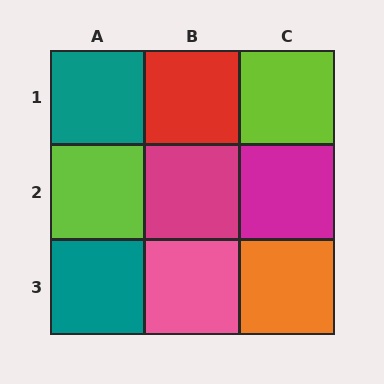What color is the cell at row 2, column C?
Magenta.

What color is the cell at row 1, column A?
Teal.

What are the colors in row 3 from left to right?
Teal, pink, orange.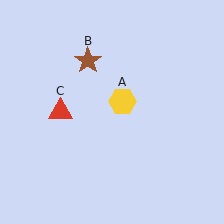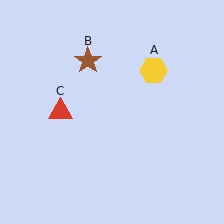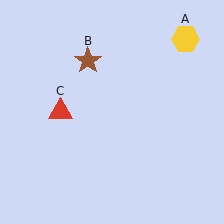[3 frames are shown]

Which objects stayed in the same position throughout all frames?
Brown star (object B) and red triangle (object C) remained stationary.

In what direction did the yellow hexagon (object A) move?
The yellow hexagon (object A) moved up and to the right.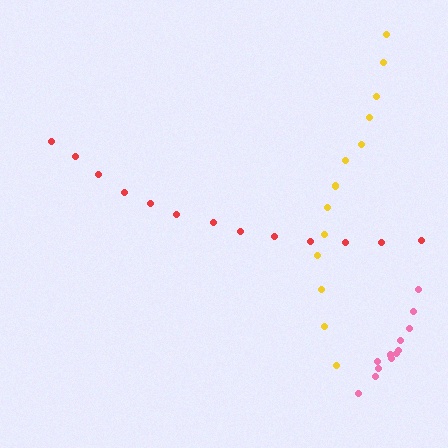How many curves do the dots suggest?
There are 3 distinct paths.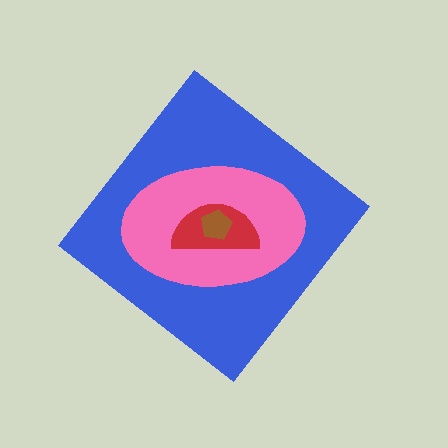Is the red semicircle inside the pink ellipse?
Yes.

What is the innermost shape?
The brown pentagon.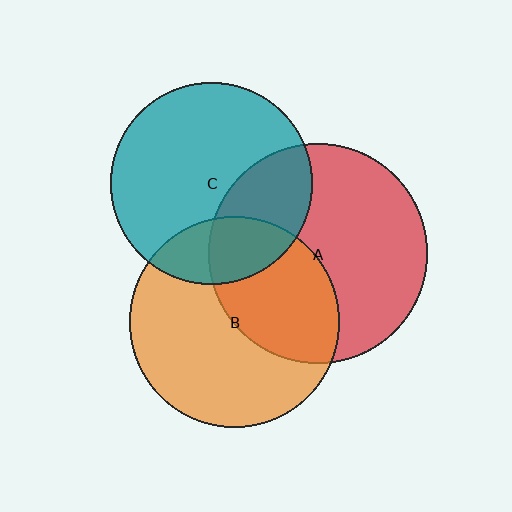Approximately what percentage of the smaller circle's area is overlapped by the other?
Approximately 40%.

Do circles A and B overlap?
Yes.